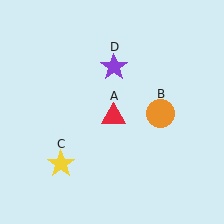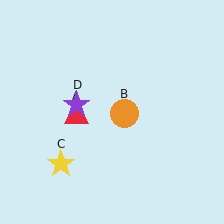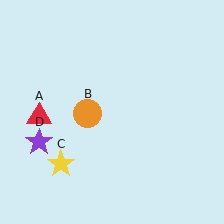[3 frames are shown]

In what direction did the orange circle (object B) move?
The orange circle (object B) moved left.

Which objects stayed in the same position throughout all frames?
Yellow star (object C) remained stationary.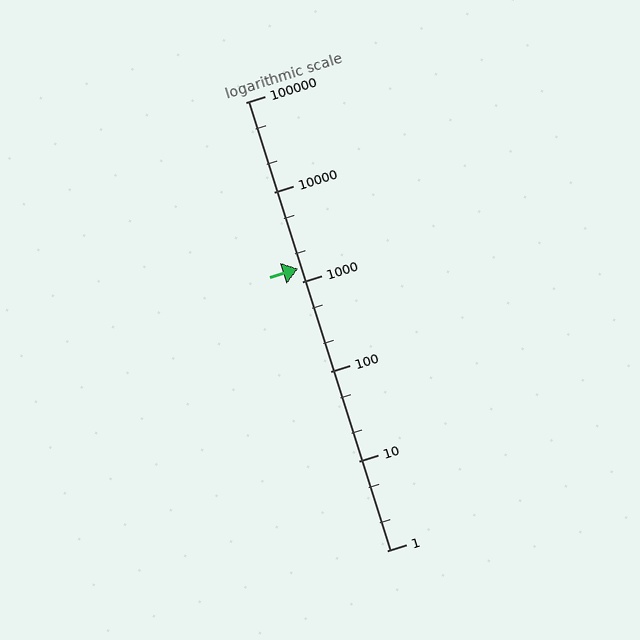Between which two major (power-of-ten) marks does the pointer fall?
The pointer is between 1000 and 10000.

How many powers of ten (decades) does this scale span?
The scale spans 5 decades, from 1 to 100000.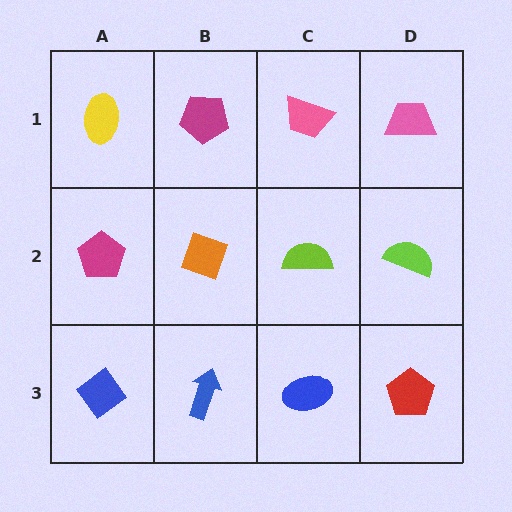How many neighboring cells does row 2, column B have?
4.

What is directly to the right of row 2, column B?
A lime semicircle.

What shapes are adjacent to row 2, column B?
A magenta pentagon (row 1, column B), a blue arrow (row 3, column B), a magenta pentagon (row 2, column A), a lime semicircle (row 2, column C).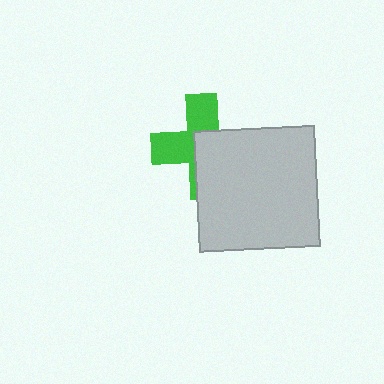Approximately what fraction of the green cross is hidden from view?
Roughly 52% of the green cross is hidden behind the light gray square.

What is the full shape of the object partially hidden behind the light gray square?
The partially hidden object is a green cross.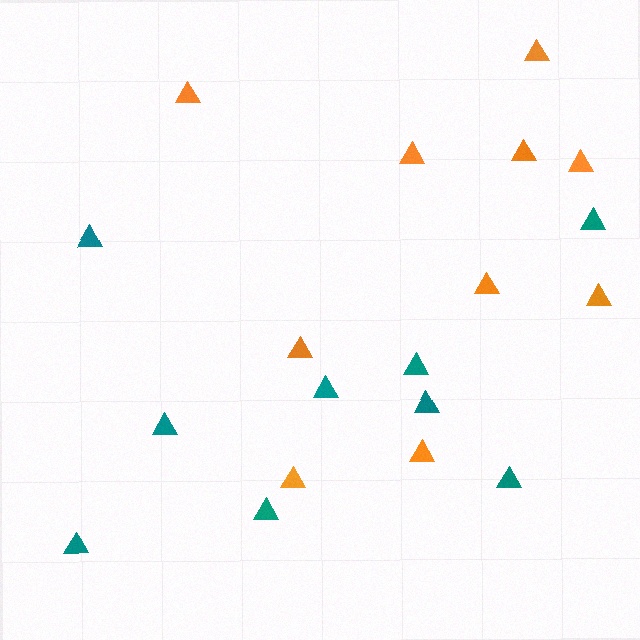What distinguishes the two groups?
There are 2 groups: one group of orange triangles (10) and one group of teal triangles (9).